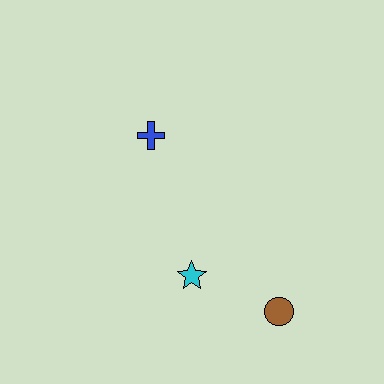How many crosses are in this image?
There is 1 cross.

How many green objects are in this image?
There are no green objects.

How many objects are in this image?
There are 3 objects.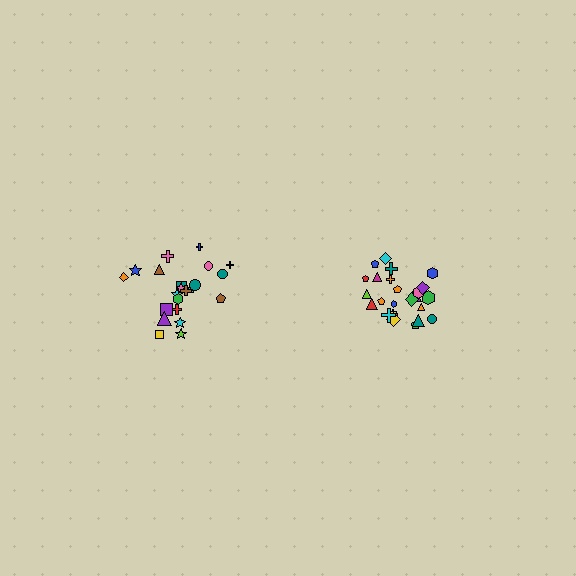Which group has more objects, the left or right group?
The right group.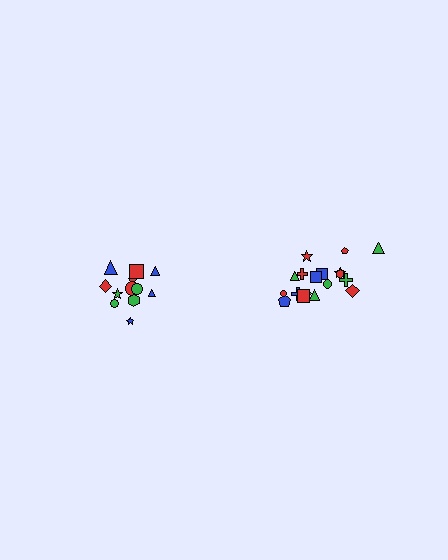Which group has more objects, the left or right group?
The right group.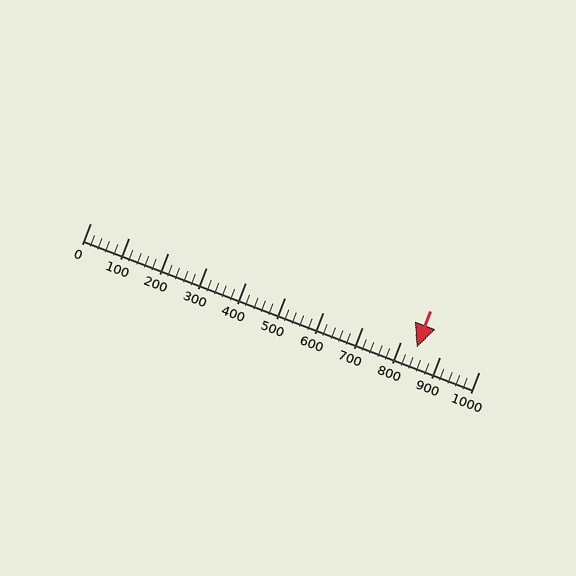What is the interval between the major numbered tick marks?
The major tick marks are spaced 100 units apart.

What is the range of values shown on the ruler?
The ruler shows values from 0 to 1000.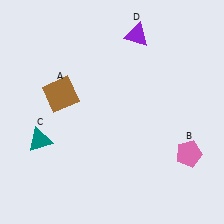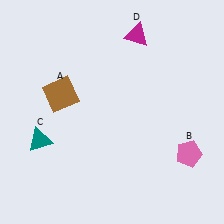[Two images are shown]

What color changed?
The triangle (D) changed from purple in Image 1 to magenta in Image 2.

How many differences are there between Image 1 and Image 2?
There is 1 difference between the two images.